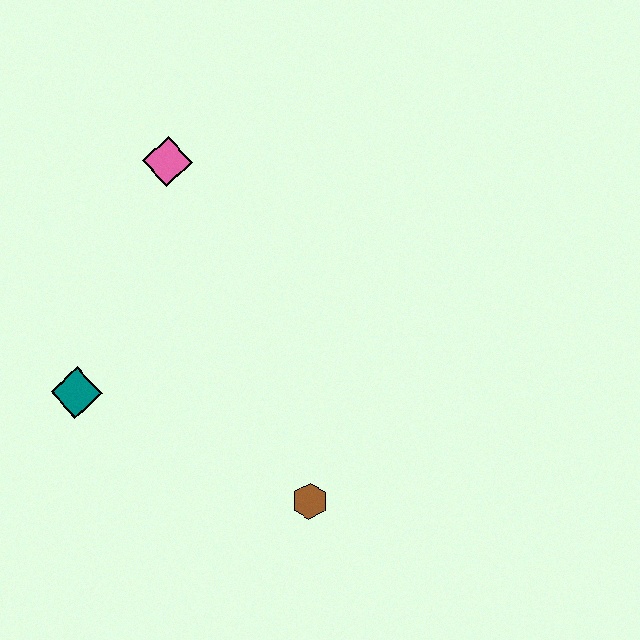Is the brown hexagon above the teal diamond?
No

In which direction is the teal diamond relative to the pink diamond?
The teal diamond is below the pink diamond.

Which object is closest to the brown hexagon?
The teal diamond is closest to the brown hexagon.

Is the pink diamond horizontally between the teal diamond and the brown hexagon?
Yes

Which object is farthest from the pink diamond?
The brown hexagon is farthest from the pink diamond.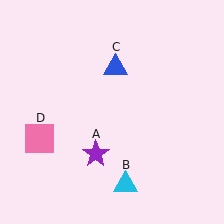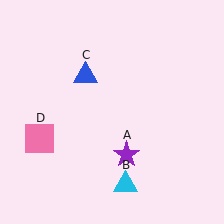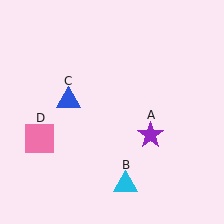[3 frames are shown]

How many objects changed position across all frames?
2 objects changed position: purple star (object A), blue triangle (object C).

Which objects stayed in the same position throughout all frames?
Cyan triangle (object B) and pink square (object D) remained stationary.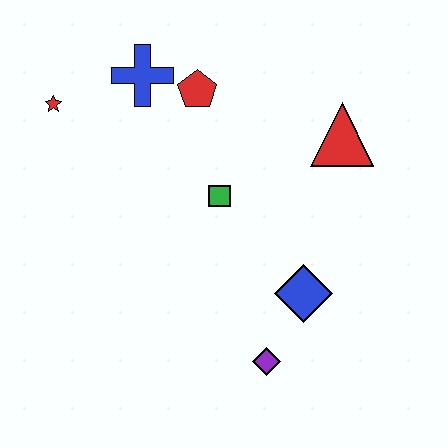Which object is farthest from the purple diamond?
The red star is farthest from the purple diamond.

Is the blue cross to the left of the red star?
No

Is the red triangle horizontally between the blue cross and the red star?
No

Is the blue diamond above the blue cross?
No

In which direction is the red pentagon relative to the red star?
The red pentagon is to the right of the red star.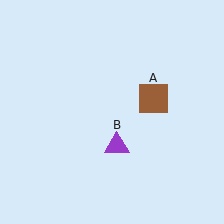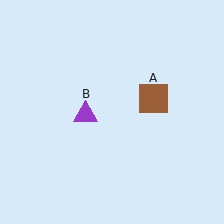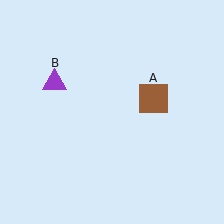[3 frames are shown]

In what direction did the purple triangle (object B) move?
The purple triangle (object B) moved up and to the left.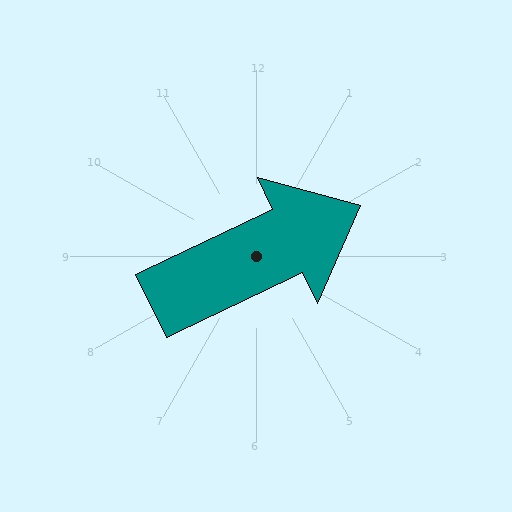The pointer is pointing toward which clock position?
Roughly 2 o'clock.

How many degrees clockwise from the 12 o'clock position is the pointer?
Approximately 64 degrees.